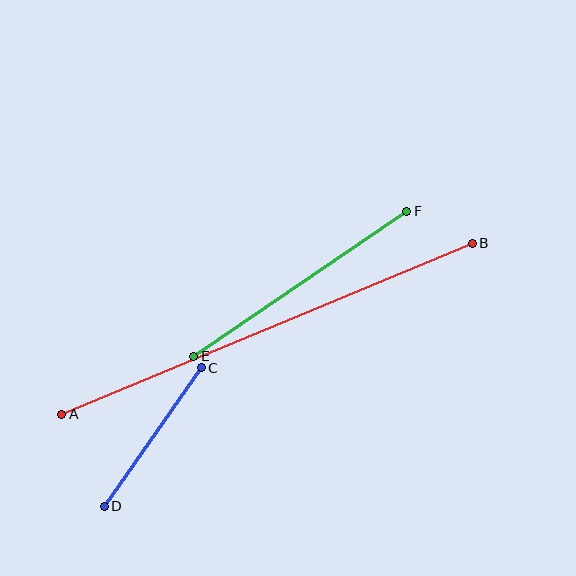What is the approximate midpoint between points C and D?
The midpoint is at approximately (153, 437) pixels.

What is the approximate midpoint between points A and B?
The midpoint is at approximately (267, 329) pixels.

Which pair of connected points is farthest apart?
Points A and B are farthest apart.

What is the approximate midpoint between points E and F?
The midpoint is at approximately (300, 284) pixels.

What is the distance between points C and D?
The distance is approximately 169 pixels.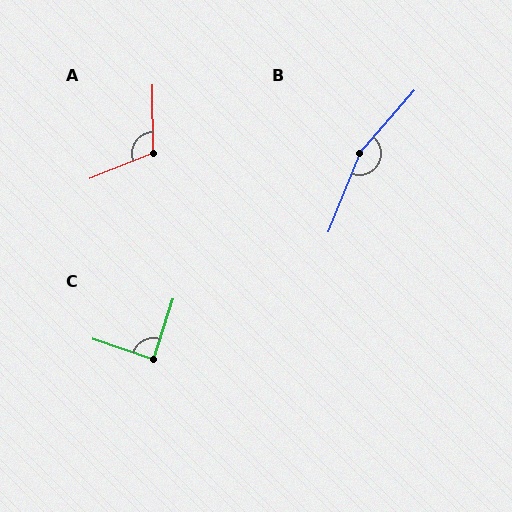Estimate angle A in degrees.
Approximately 111 degrees.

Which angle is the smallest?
C, at approximately 89 degrees.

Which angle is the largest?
B, at approximately 161 degrees.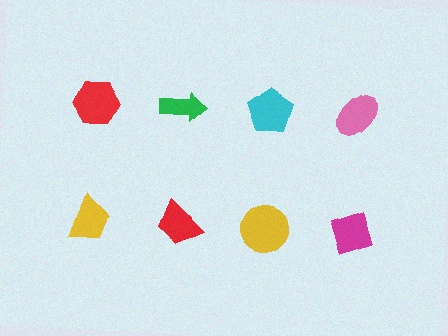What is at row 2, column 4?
A magenta diamond.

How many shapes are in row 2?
4 shapes.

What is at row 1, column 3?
A cyan pentagon.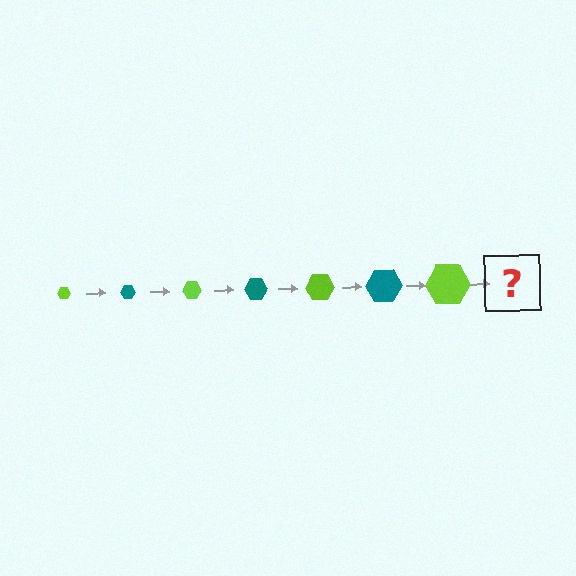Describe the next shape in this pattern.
It should be a teal hexagon, larger than the previous one.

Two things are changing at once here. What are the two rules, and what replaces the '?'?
The two rules are that the hexagon grows larger each step and the color cycles through lime and teal. The '?' should be a teal hexagon, larger than the previous one.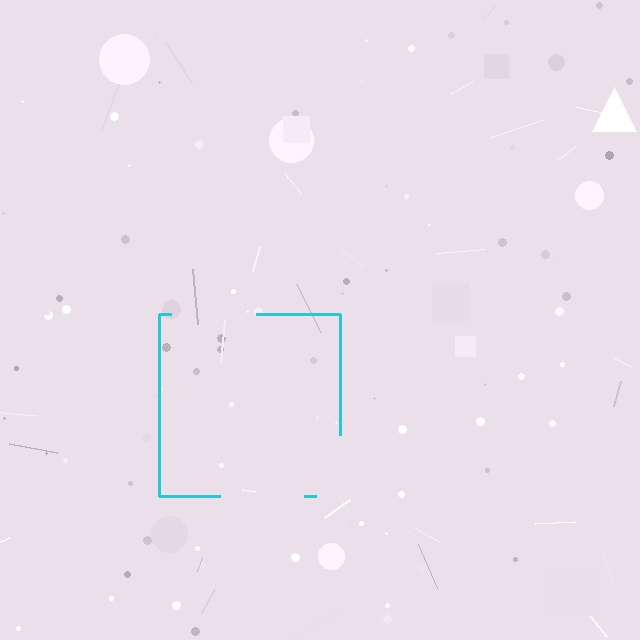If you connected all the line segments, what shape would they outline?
They would outline a square.